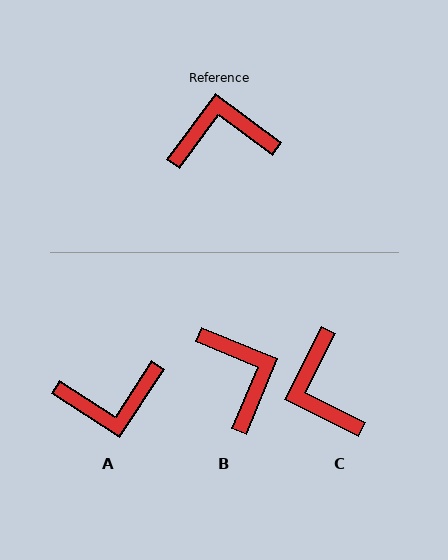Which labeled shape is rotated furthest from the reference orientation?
A, about 177 degrees away.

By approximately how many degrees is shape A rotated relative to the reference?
Approximately 177 degrees clockwise.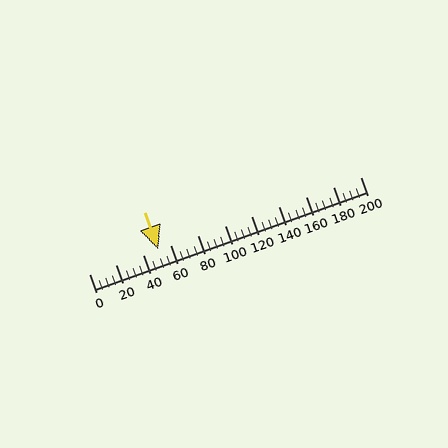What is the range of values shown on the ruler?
The ruler shows values from 0 to 200.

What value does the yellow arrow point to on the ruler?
The yellow arrow points to approximately 51.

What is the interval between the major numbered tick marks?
The major tick marks are spaced 20 units apart.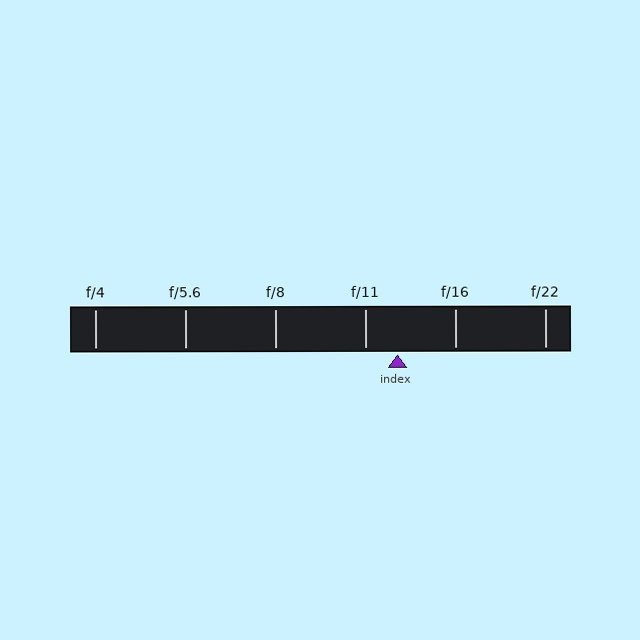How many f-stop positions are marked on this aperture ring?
There are 6 f-stop positions marked.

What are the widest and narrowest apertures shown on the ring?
The widest aperture shown is f/4 and the narrowest is f/22.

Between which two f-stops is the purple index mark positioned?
The index mark is between f/11 and f/16.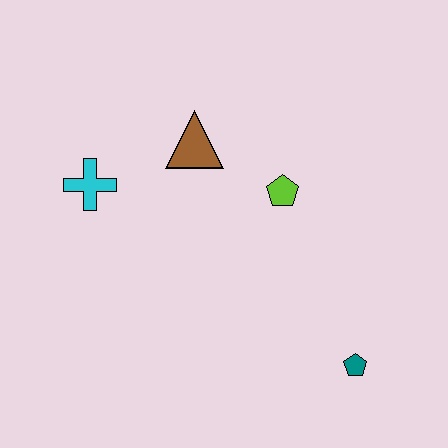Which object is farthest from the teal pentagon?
The cyan cross is farthest from the teal pentagon.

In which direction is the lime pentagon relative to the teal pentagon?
The lime pentagon is above the teal pentagon.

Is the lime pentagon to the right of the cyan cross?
Yes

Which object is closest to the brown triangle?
The lime pentagon is closest to the brown triangle.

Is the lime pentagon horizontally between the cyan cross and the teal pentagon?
Yes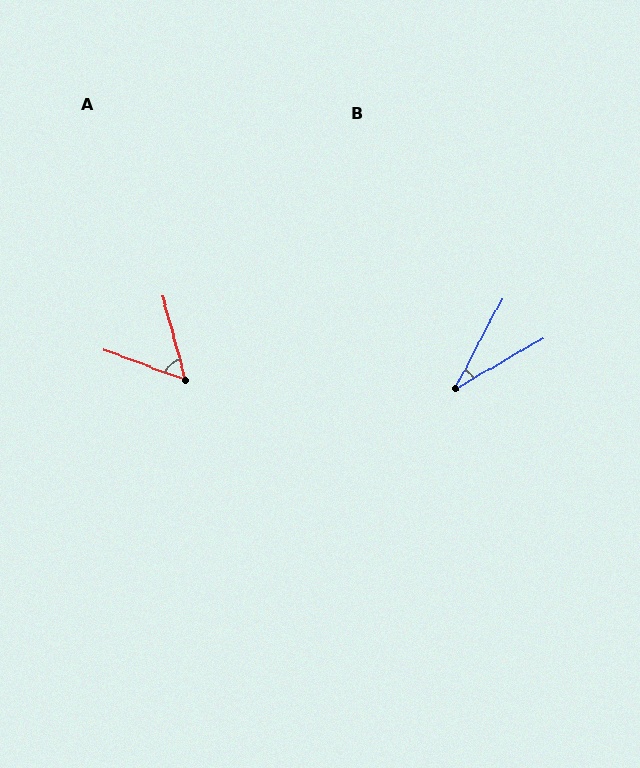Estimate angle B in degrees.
Approximately 32 degrees.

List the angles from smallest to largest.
B (32°), A (54°).